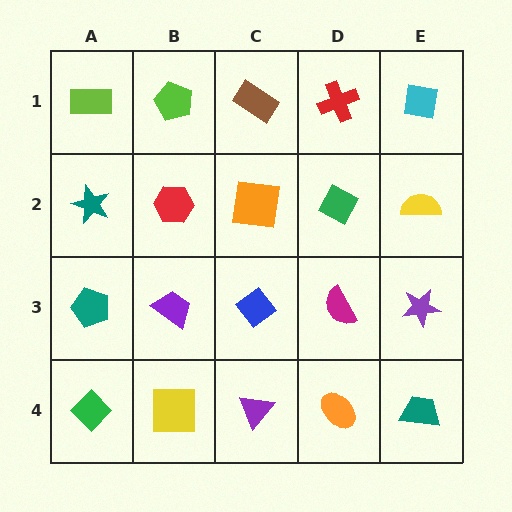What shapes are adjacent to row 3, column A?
A teal star (row 2, column A), a green diamond (row 4, column A), a purple trapezoid (row 3, column B).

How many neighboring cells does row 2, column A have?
3.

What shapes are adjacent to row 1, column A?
A teal star (row 2, column A), a lime pentagon (row 1, column B).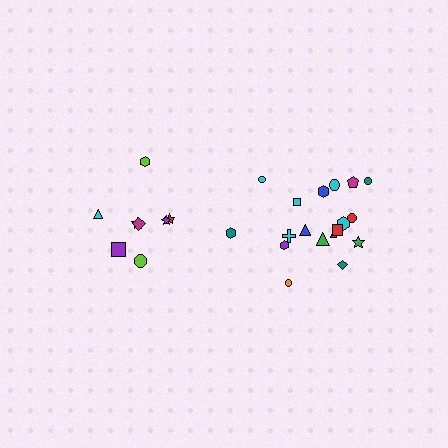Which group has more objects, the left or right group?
The right group.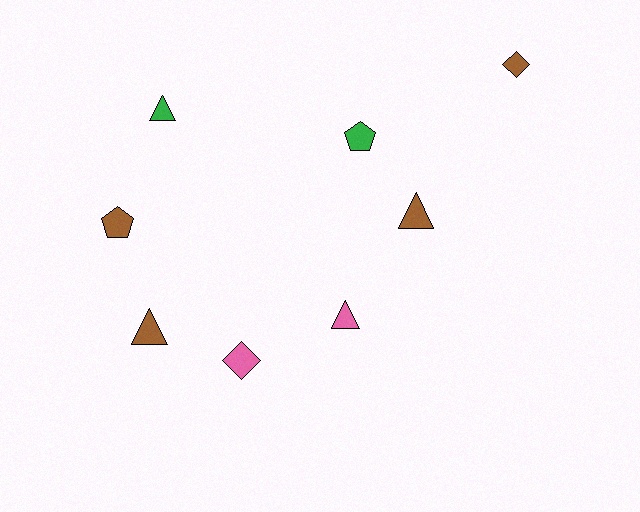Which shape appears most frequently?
Triangle, with 4 objects.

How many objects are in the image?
There are 8 objects.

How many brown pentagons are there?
There is 1 brown pentagon.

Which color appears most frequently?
Brown, with 4 objects.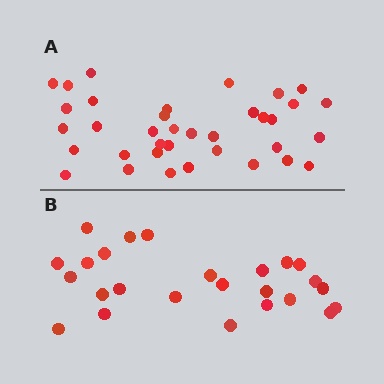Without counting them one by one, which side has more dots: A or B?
Region A (the top region) has more dots.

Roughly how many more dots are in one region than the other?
Region A has roughly 12 or so more dots than region B.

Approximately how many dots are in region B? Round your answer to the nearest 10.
About 20 dots. (The exact count is 25, which rounds to 20.)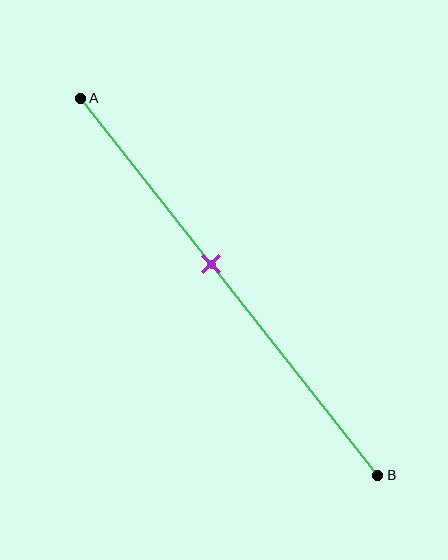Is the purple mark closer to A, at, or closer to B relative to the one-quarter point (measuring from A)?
The purple mark is closer to point B than the one-quarter point of segment AB.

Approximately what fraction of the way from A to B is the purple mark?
The purple mark is approximately 45% of the way from A to B.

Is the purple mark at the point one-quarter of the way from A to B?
No, the mark is at about 45% from A, not at the 25% one-quarter point.